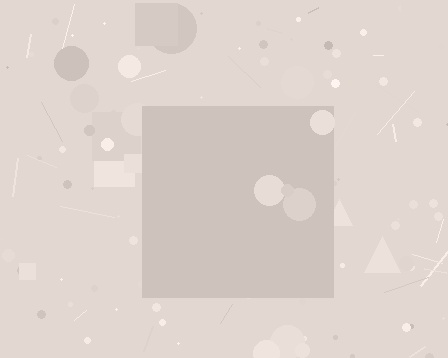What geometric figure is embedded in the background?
A square is embedded in the background.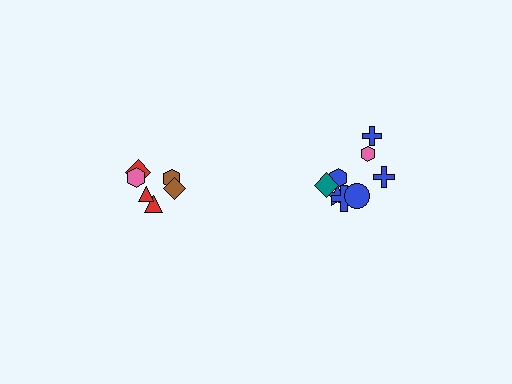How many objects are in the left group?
There are 6 objects.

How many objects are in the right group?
There are 8 objects.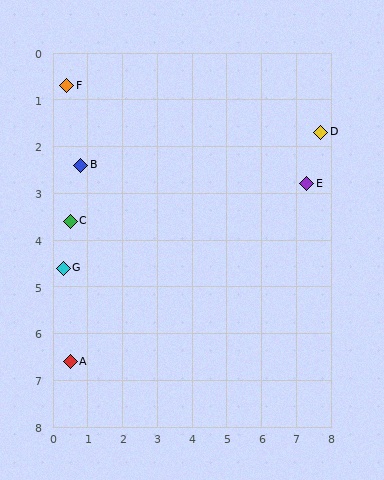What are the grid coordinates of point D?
Point D is at approximately (7.7, 1.7).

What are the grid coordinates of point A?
Point A is at approximately (0.5, 6.6).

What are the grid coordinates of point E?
Point E is at approximately (7.3, 2.8).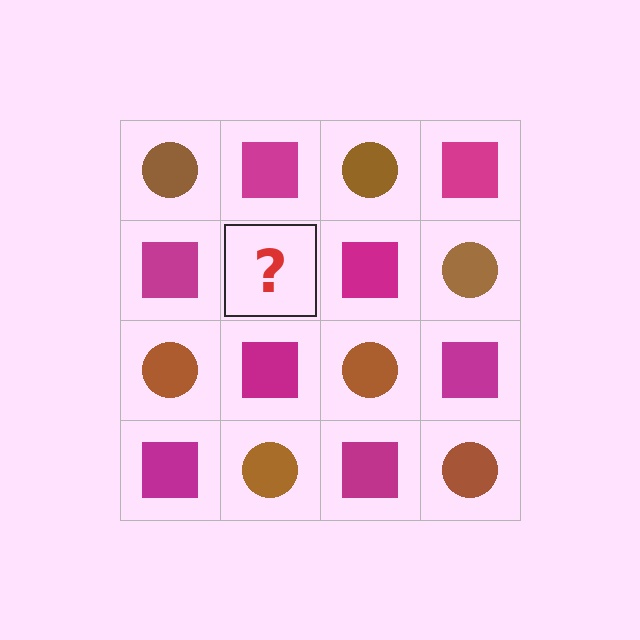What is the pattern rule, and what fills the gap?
The rule is that it alternates brown circle and magenta square in a checkerboard pattern. The gap should be filled with a brown circle.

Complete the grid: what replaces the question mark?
The question mark should be replaced with a brown circle.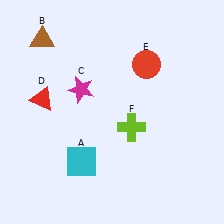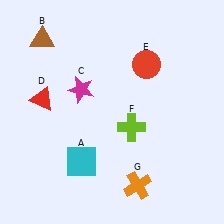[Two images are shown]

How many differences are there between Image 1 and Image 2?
There is 1 difference between the two images.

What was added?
An orange cross (G) was added in Image 2.